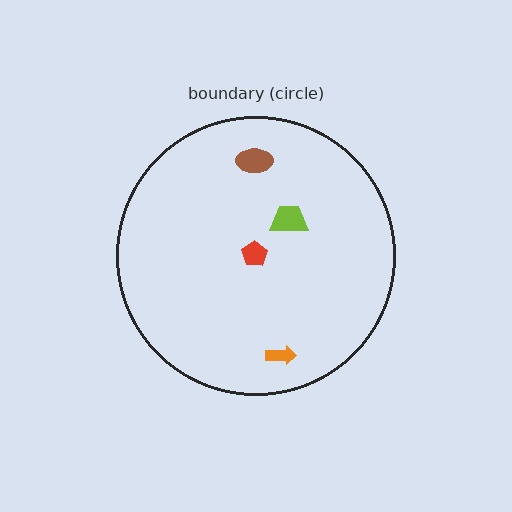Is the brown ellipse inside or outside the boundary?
Inside.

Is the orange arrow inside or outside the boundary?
Inside.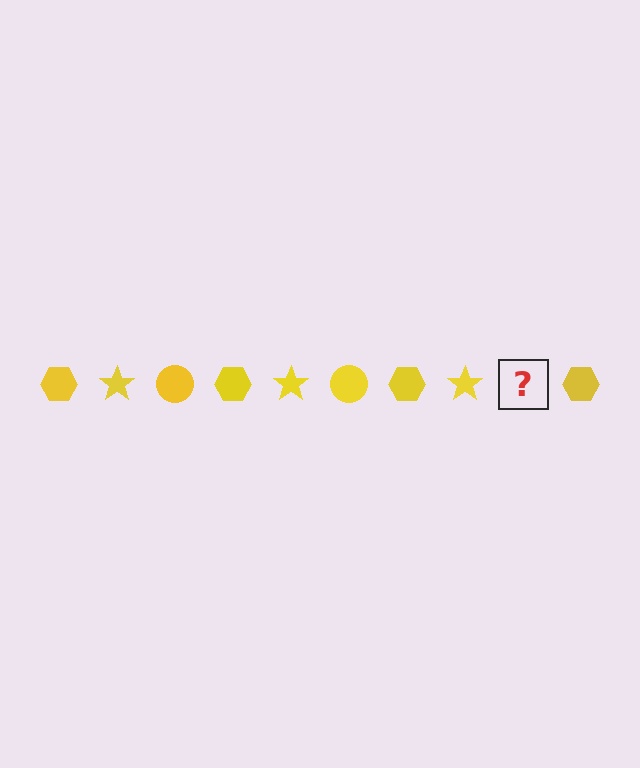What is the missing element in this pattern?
The missing element is a yellow circle.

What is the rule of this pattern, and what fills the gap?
The rule is that the pattern cycles through hexagon, star, circle shapes in yellow. The gap should be filled with a yellow circle.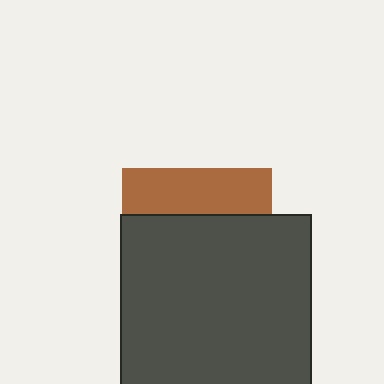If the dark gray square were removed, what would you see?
You would see the complete brown square.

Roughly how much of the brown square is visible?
A small part of it is visible (roughly 31%).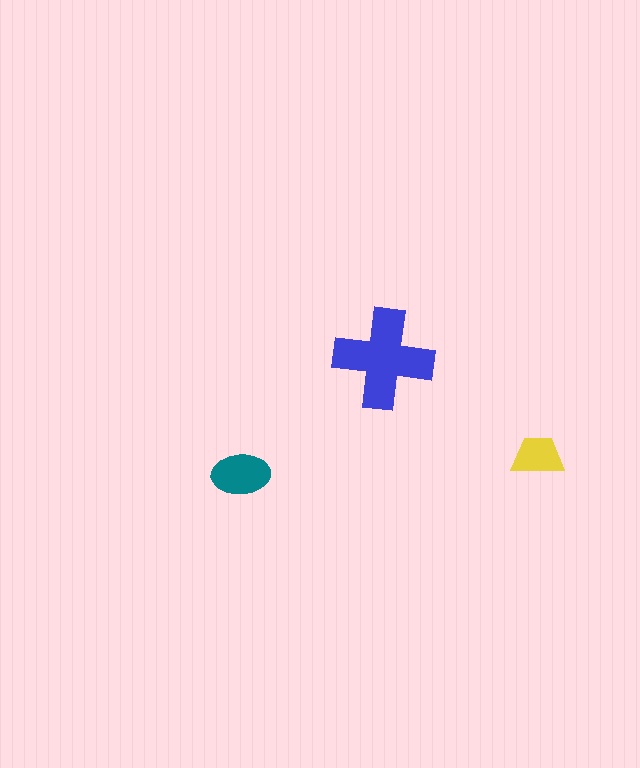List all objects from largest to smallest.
The blue cross, the teal ellipse, the yellow trapezoid.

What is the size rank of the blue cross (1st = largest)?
1st.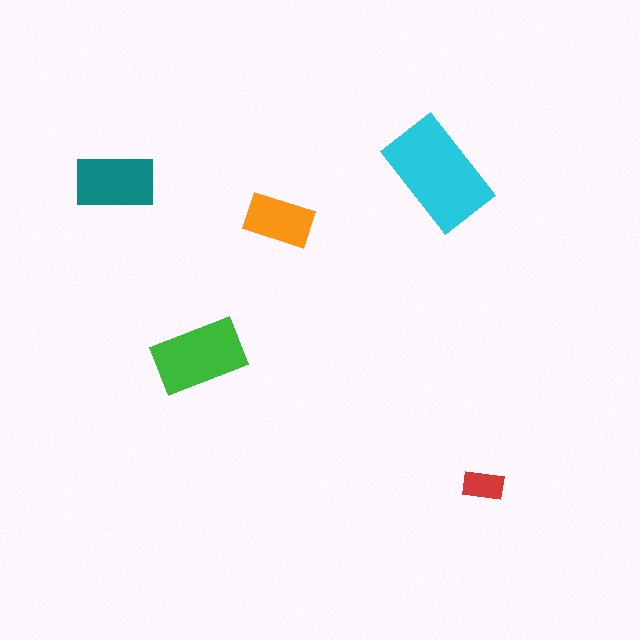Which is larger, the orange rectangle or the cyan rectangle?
The cyan one.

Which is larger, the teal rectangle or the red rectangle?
The teal one.